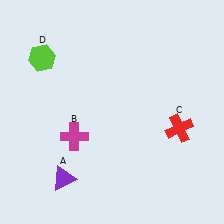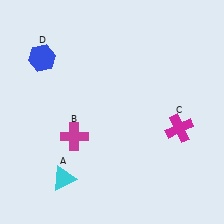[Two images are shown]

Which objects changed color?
A changed from purple to cyan. C changed from red to magenta. D changed from lime to blue.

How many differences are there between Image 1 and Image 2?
There are 3 differences between the two images.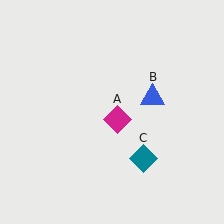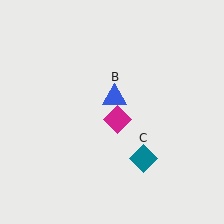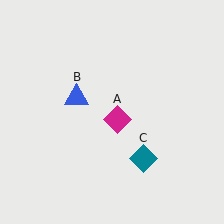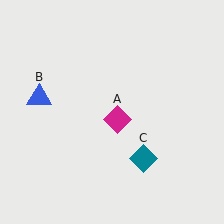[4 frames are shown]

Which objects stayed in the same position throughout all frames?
Magenta diamond (object A) and teal diamond (object C) remained stationary.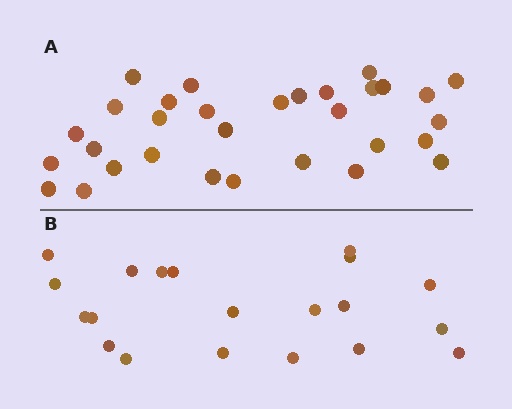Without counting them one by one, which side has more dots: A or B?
Region A (the top region) has more dots.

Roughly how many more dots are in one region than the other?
Region A has roughly 12 or so more dots than region B.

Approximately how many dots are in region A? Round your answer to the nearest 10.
About 30 dots. (The exact count is 31, which rounds to 30.)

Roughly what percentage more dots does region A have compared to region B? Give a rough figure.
About 55% more.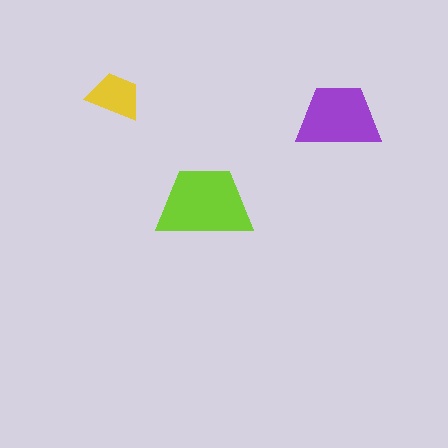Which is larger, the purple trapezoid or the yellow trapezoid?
The purple one.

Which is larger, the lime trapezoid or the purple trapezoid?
The lime one.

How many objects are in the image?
There are 3 objects in the image.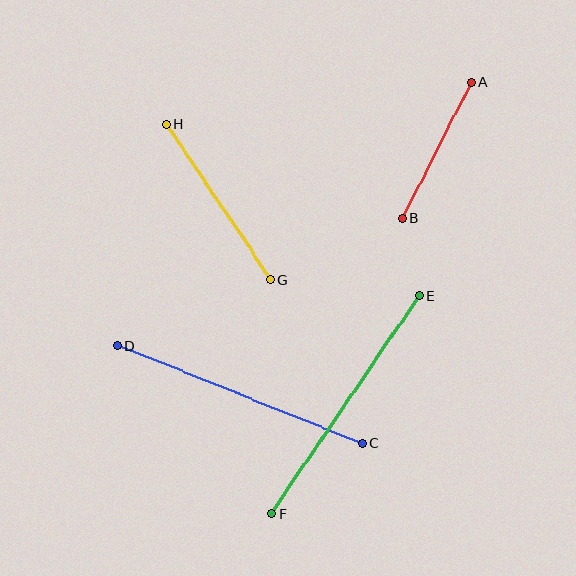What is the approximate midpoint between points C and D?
The midpoint is at approximately (240, 394) pixels.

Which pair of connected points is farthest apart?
Points C and D are farthest apart.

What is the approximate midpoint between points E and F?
The midpoint is at approximately (345, 405) pixels.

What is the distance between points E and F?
The distance is approximately 263 pixels.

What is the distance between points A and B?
The distance is approximately 152 pixels.